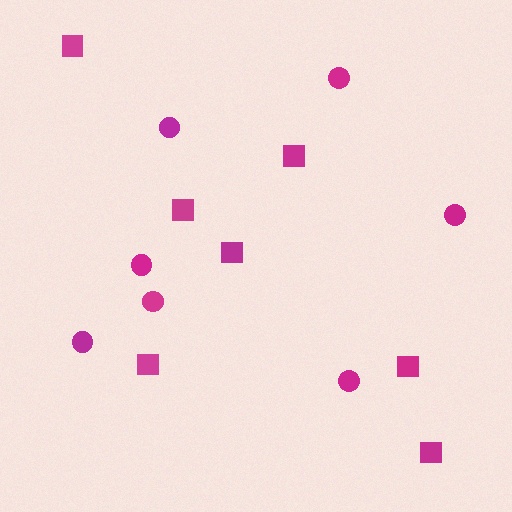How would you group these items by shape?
There are 2 groups: one group of circles (7) and one group of squares (7).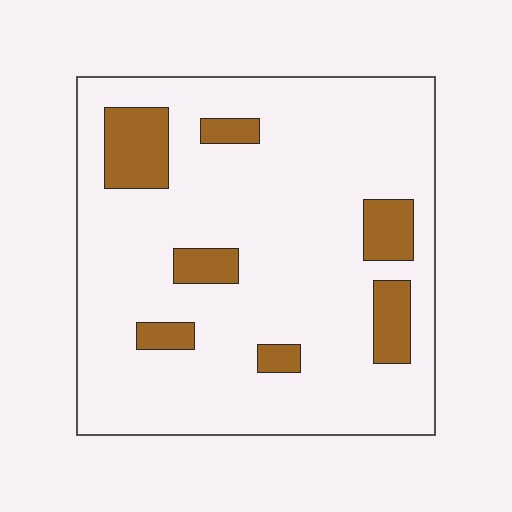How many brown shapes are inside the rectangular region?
7.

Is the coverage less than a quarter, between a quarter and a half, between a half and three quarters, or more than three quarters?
Less than a quarter.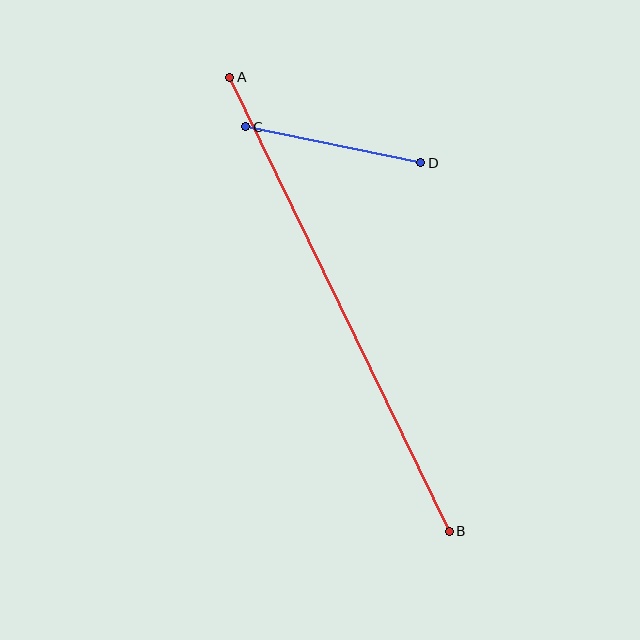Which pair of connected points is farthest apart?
Points A and B are farthest apart.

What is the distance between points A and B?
The distance is approximately 504 pixels.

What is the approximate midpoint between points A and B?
The midpoint is at approximately (339, 304) pixels.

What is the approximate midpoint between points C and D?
The midpoint is at approximately (333, 145) pixels.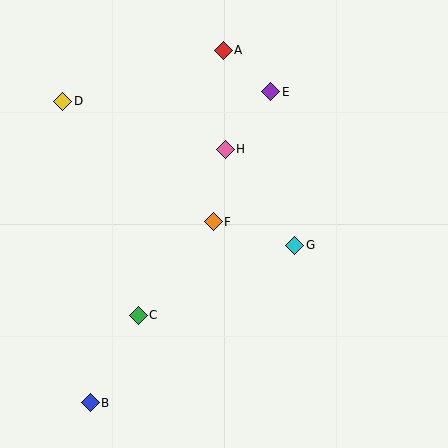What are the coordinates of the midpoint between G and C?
The midpoint between G and C is at (216, 280).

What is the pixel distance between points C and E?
The distance between C and E is 260 pixels.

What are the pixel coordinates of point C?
Point C is at (138, 315).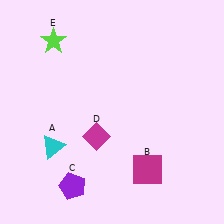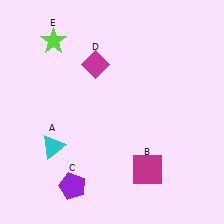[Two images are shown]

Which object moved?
The magenta diamond (D) moved up.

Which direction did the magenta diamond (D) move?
The magenta diamond (D) moved up.